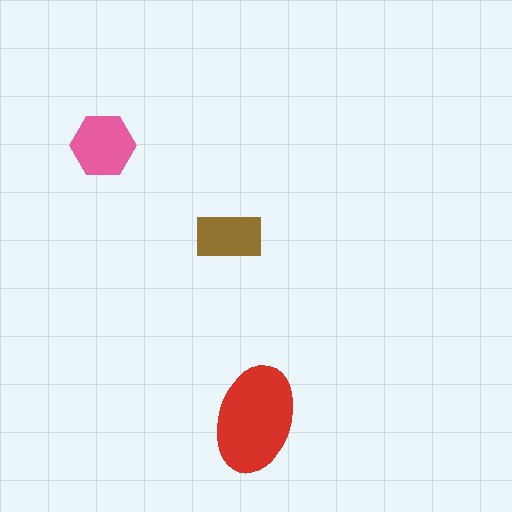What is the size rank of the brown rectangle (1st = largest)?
3rd.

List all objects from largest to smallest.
The red ellipse, the pink hexagon, the brown rectangle.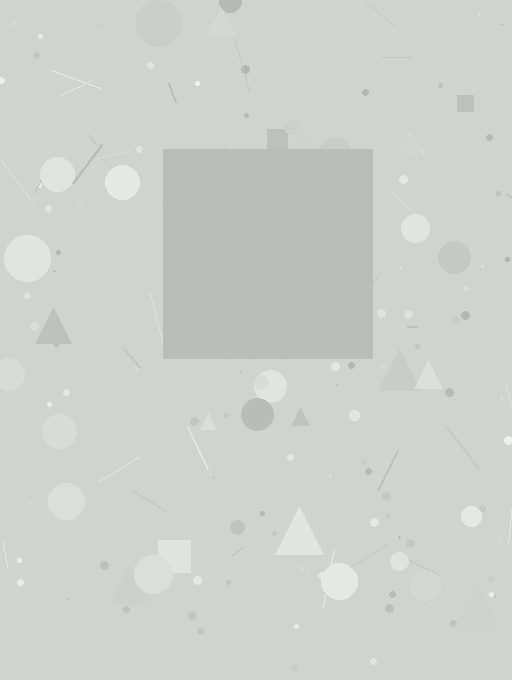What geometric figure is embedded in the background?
A square is embedded in the background.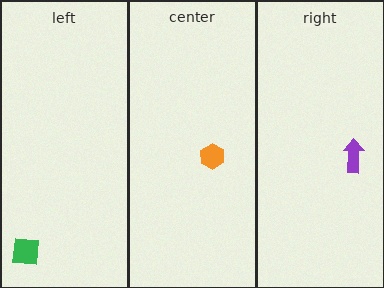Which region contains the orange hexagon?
The center region.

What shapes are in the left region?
The green square.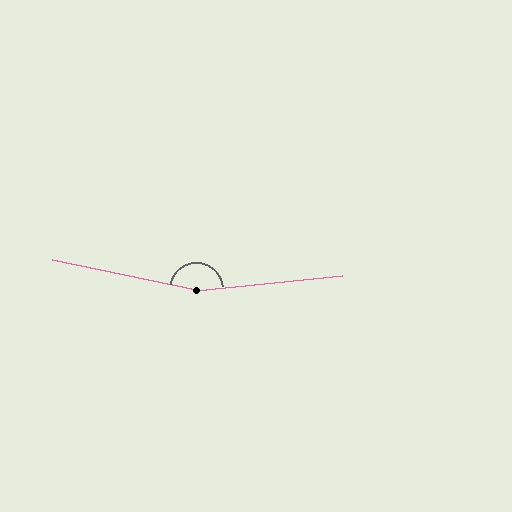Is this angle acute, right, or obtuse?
It is obtuse.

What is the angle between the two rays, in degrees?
Approximately 162 degrees.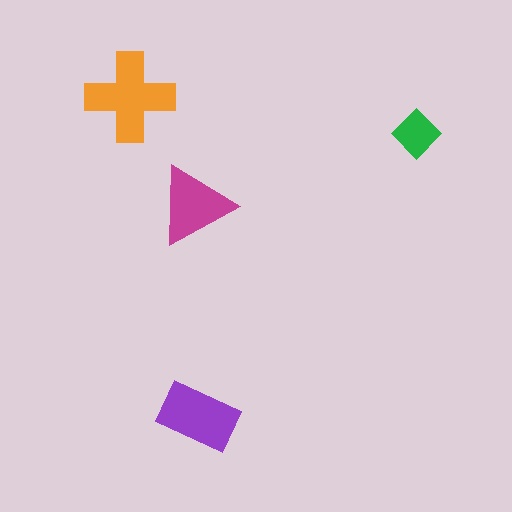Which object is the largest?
The orange cross.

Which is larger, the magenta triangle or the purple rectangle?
The purple rectangle.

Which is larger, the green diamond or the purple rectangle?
The purple rectangle.